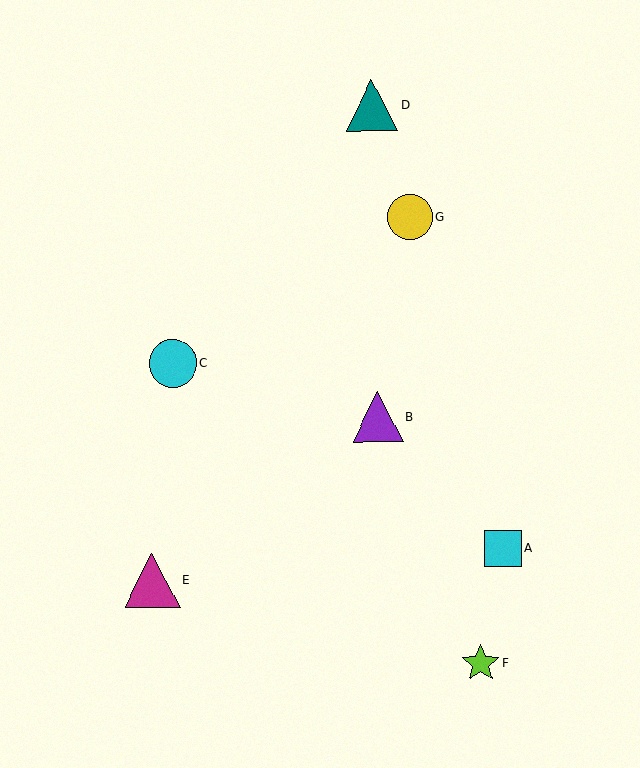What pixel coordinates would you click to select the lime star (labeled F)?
Click at (481, 664) to select the lime star F.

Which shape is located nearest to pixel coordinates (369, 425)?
The purple triangle (labeled B) at (378, 417) is nearest to that location.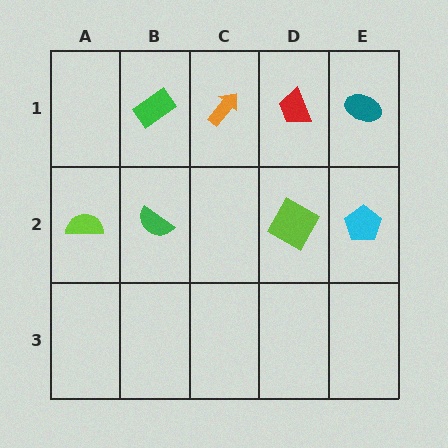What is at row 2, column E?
A cyan pentagon.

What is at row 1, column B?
A green rectangle.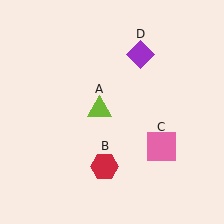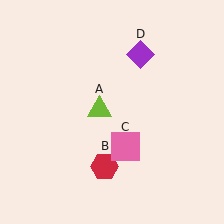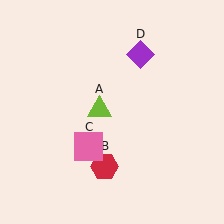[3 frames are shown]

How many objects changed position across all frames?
1 object changed position: pink square (object C).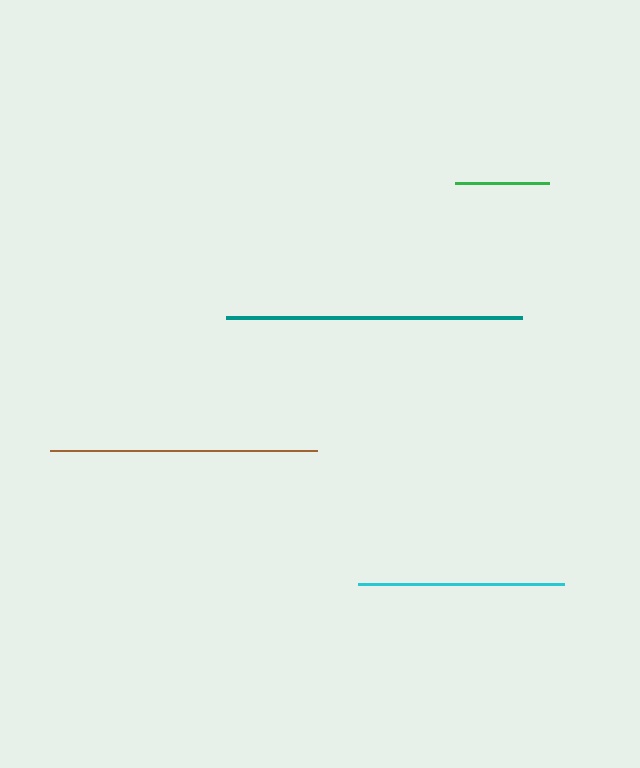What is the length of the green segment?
The green segment is approximately 93 pixels long.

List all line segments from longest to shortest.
From longest to shortest: teal, brown, cyan, green.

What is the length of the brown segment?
The brown segment is approximately 267 pixels long.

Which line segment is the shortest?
The green line is the shortest at approximately 93 pixels.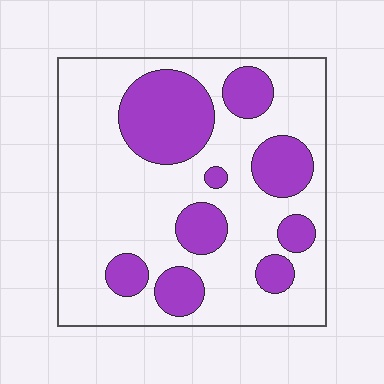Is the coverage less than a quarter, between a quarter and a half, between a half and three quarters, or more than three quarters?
Between a quarter and a half.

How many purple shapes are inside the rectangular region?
9.